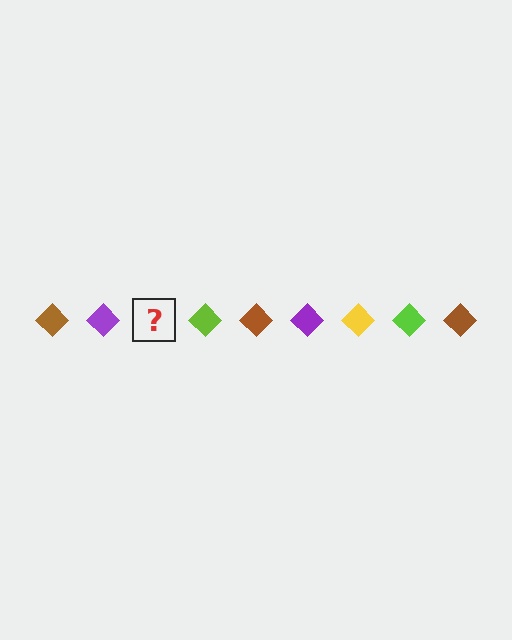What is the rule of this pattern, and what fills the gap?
The rule is that the pattern cycles through brown, purple, yellow, lime diamonds. The gap should be filled with a yellow diamond.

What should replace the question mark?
The question mark should be replaced with a yellow diamond.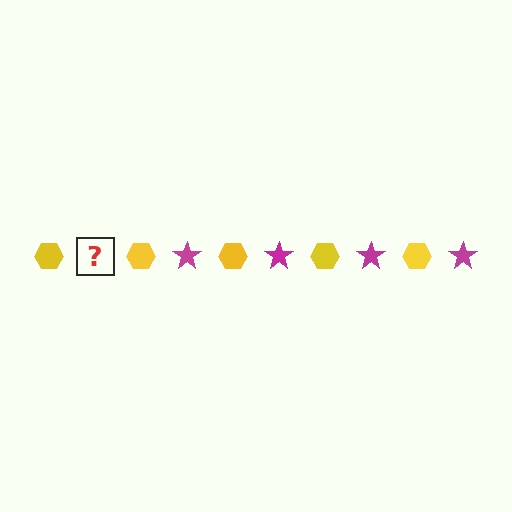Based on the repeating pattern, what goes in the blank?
The blank should be a magenta star.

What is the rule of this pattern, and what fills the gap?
The rule is that the pattern alternates between yellow hexagon and magenta star. The gap should be filled with a magenta star.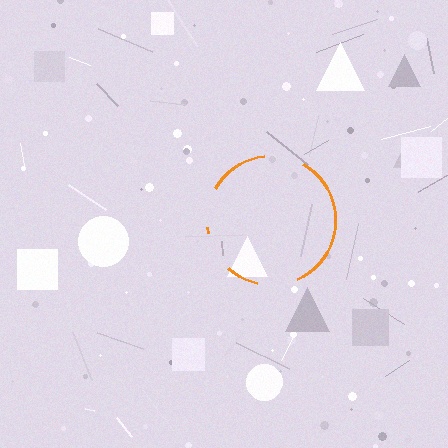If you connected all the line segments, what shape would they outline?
They would outline a circle.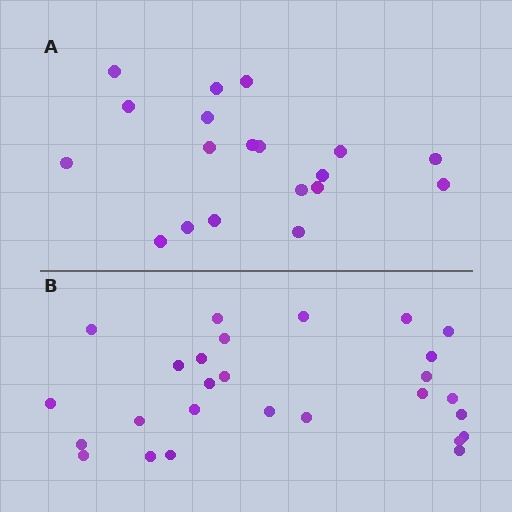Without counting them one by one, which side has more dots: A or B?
Region B (the bottom region) has more dots.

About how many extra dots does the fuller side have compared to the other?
Region B has roughly 8 or so more dots than region A.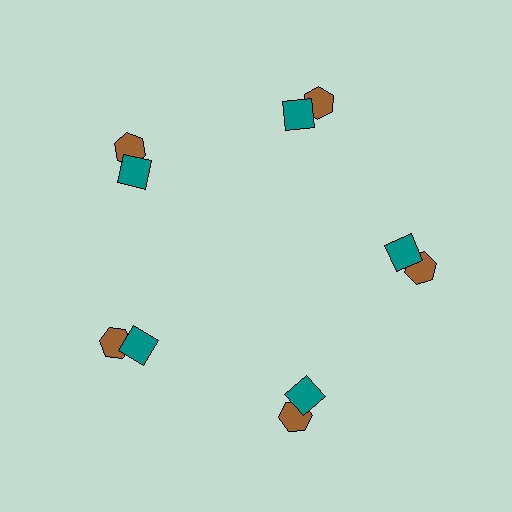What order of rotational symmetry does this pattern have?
This pattern has 5-fold rotational symmetry.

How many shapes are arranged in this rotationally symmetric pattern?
There are 10 shapes, arranged in 5 groups of 2.